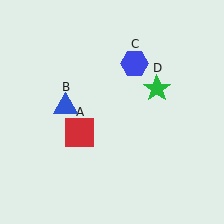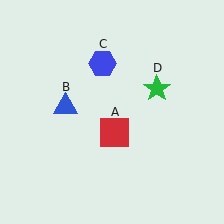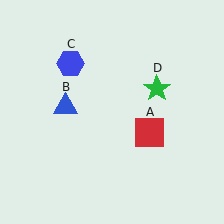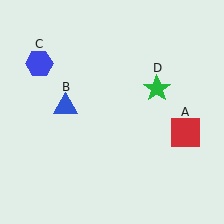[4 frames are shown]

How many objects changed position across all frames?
2 objects changed position: red square (object A), blue hexagon (object C).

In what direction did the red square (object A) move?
The red square (object A) moved right.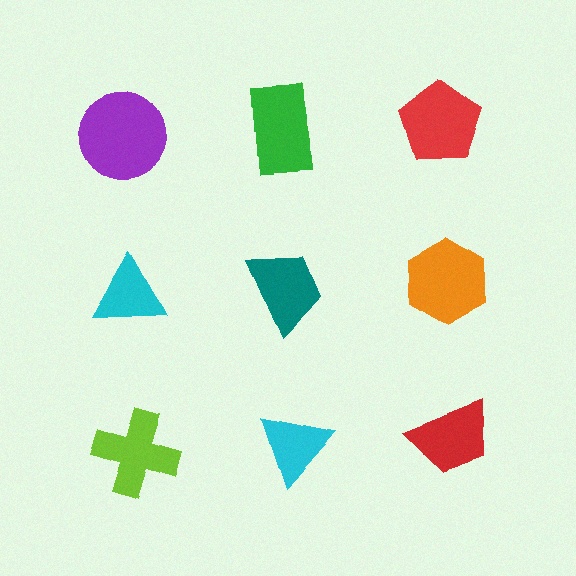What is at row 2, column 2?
A teal trapezoid.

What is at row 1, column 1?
A purple circle.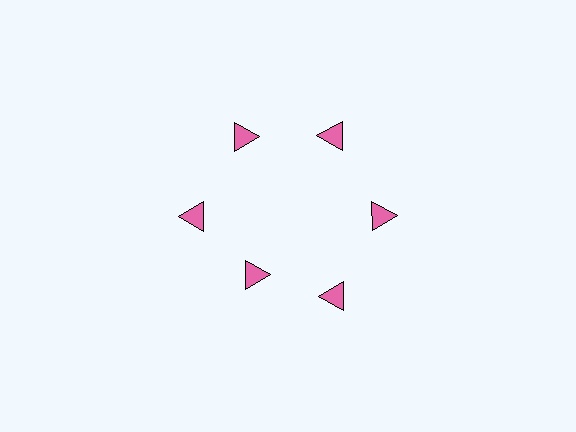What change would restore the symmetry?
The symmetry would be restored by moving it outward, back onto the ring so that all 6 triangles sit at equal angles and equal distance from the center.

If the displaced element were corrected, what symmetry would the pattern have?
It would have 6-fold rotational symmetry — the pattern would map onto itself every 60 degrees.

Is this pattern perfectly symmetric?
No. The 6 pink triangles are arranged in a ring, but one element near the 7 o'clock position is pulled inward toward the center, breaking the 6-fold rotational symmetry.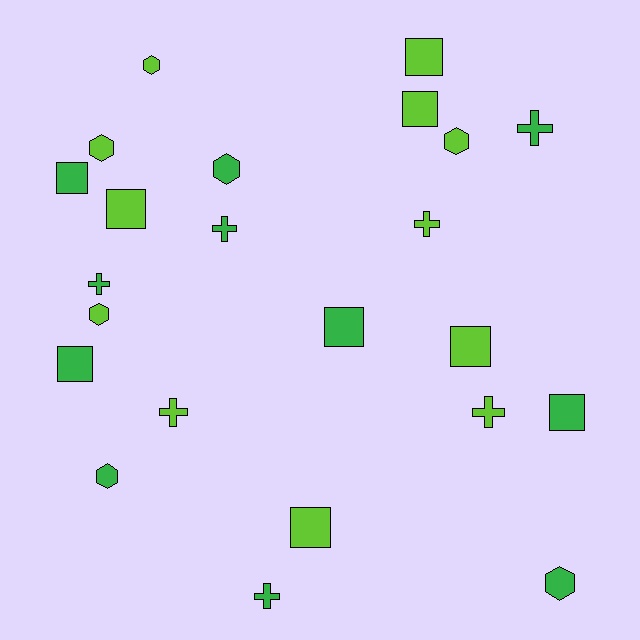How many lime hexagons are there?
There are 4 lime hexagons.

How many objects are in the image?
There are 23 objects.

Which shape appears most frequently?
Square, with 9 objects.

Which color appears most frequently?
Lime, with 12 objects.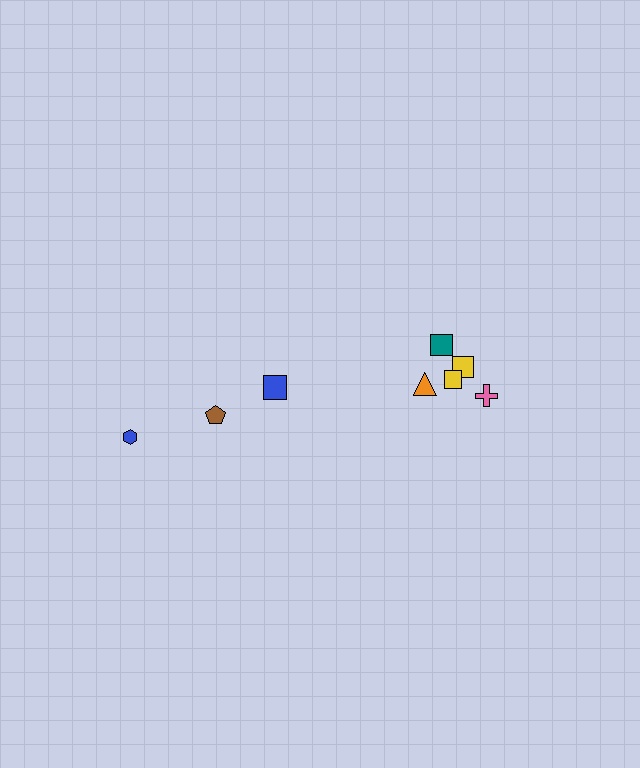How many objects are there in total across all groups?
There are 8 objects.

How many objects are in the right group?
There are 5 objects.